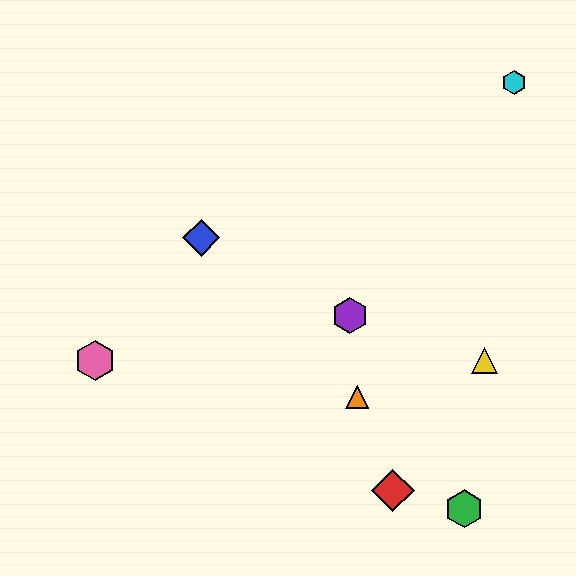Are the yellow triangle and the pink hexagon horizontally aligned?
Yes, both are at y≈361.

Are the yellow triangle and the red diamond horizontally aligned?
No, the yellow triangle is at y≈361 and the red diamond is at y≈490.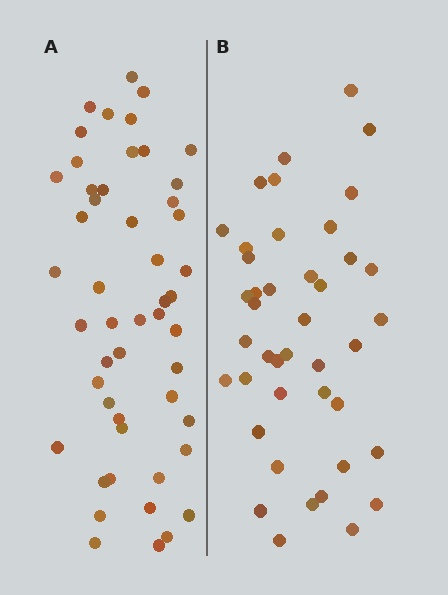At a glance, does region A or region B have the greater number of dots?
Region A (the left region) has more dots.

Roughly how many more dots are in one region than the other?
Region A has roughly 8 or so more dots than region B.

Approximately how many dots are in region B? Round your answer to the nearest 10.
About 40 dots. (The exact count is 42, which rounds to 40.)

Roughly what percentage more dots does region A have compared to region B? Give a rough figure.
About 20% more.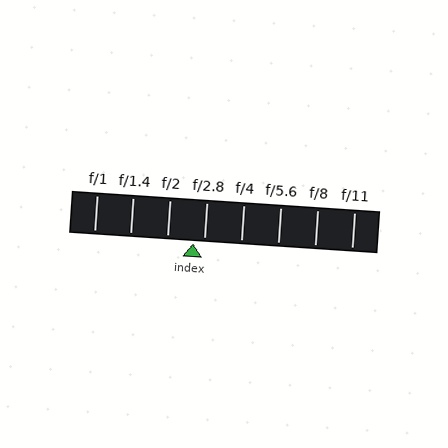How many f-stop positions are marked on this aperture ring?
There are 8 f-stop positions marked.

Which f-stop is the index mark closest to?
The index mark is closest to f/2.8.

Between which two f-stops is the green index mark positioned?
The index mark is between f/2 and f/2.8.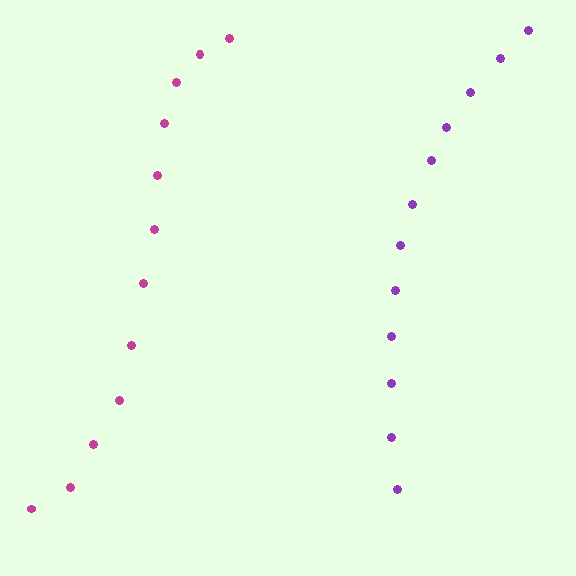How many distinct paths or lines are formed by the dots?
There are 2 distinct paths.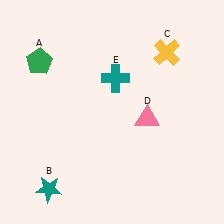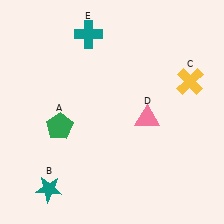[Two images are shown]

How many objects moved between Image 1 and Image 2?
3 objects moved between the two images.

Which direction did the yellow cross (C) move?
The yellow cross (C) moved down.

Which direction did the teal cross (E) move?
The teal cross (E) moved up.